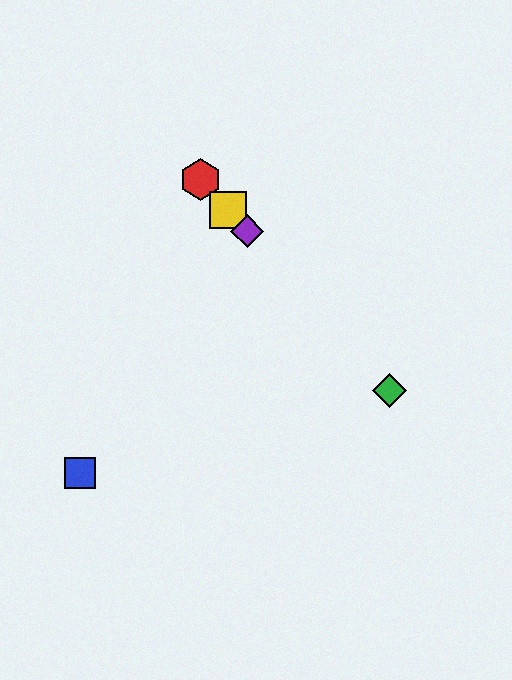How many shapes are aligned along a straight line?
4 shapes (the red hexagon, the green diamond, the yellow square, the purple diamond) are aligned along a straight line.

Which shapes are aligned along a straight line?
The red hexagon, the green diamond, the yellow square, the purple diamond are aligned along a straight line.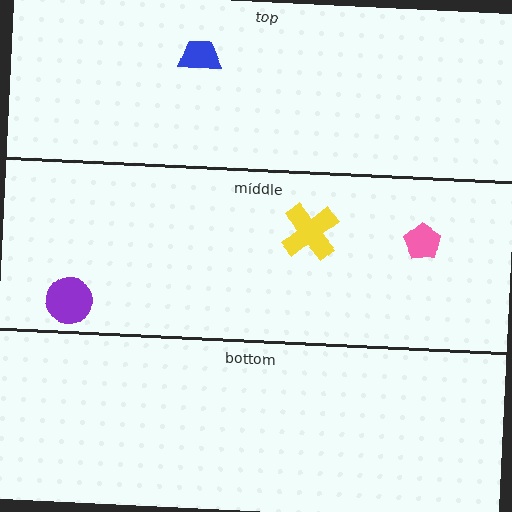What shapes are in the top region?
The blue trapezoid.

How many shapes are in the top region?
1.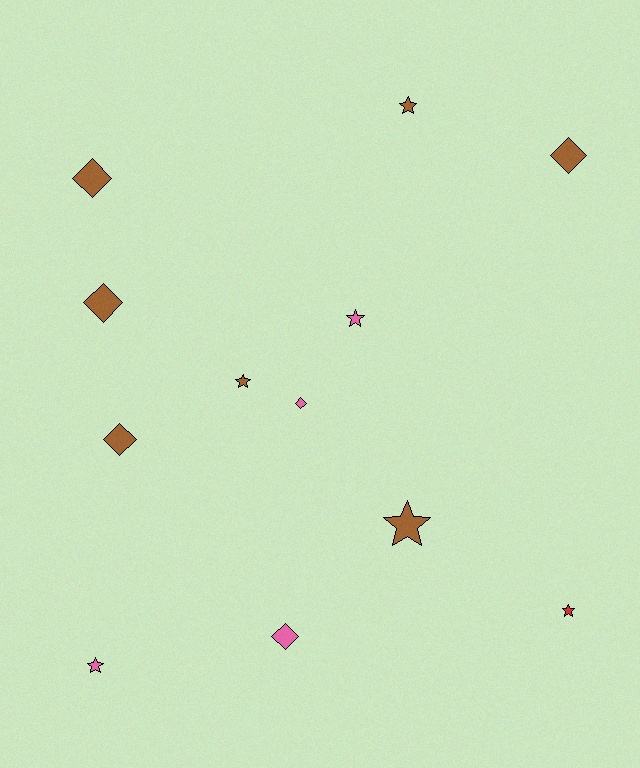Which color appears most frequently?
Brown, with 7 objects.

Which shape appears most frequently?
Diamond, with 6 objects.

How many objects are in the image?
There are 12 objects.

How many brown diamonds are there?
There are 4 brown diamonds.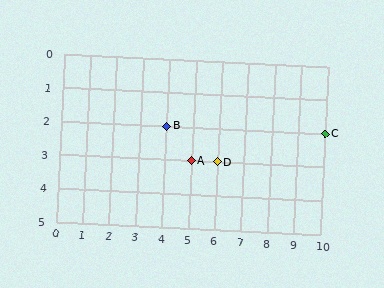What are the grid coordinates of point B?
Point B is at grid coordinates (4, 2).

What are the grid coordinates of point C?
Point C is at grid coordinates (10, 2).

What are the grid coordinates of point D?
Point D is at grid coordinates (6, 3).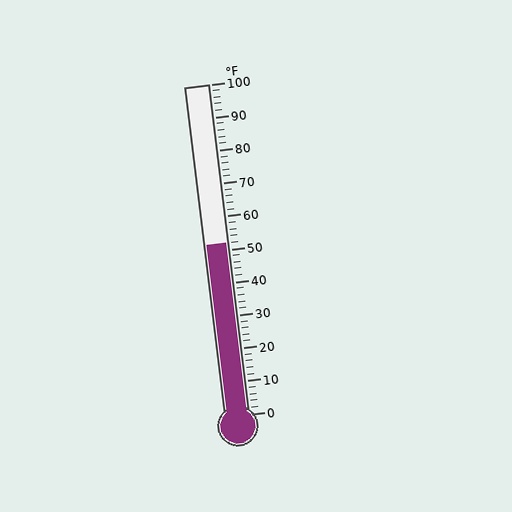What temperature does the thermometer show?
The thermometer shows approximately 52°F.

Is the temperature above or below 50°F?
The temperature is above 50°F.